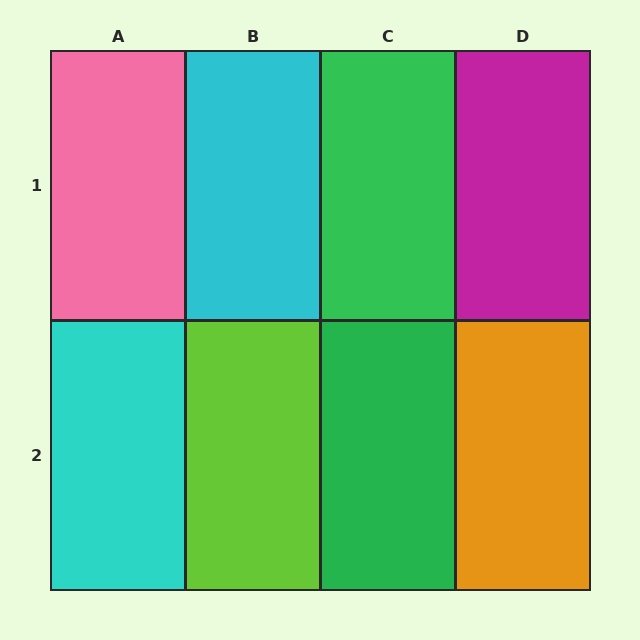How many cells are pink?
1 cell is pink.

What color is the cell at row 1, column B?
Cyan.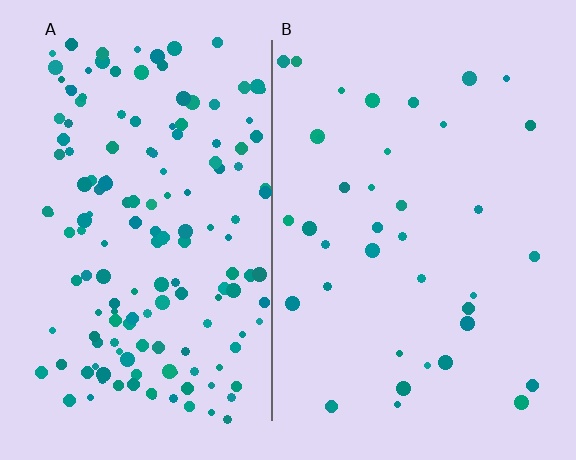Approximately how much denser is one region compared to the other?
Approximately 4.0× — region A over region B.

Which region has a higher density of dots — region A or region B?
A (the left).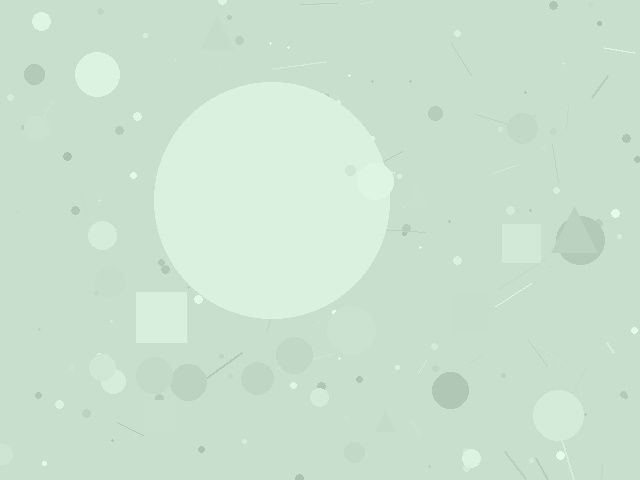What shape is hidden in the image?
A circle is hidden in the image.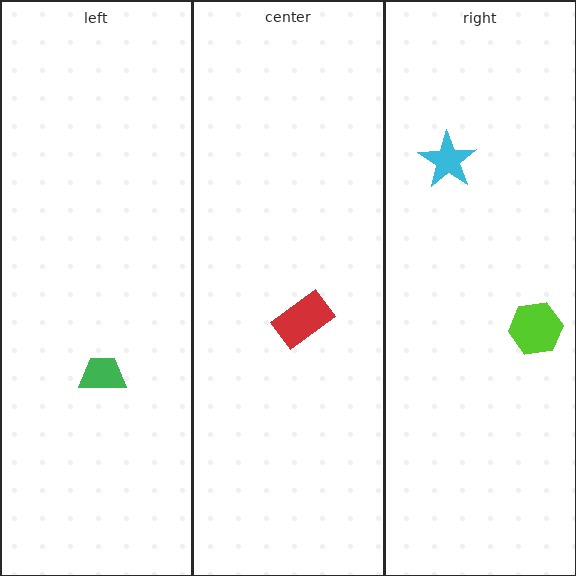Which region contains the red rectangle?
The center region.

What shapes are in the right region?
The cyan star, the lime hexagon.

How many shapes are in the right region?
2.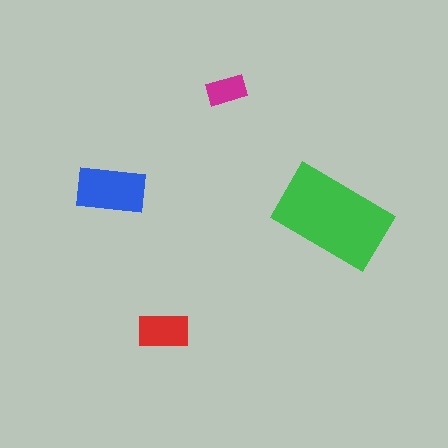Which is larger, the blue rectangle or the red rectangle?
The blue one.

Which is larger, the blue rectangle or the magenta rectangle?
The blue one.